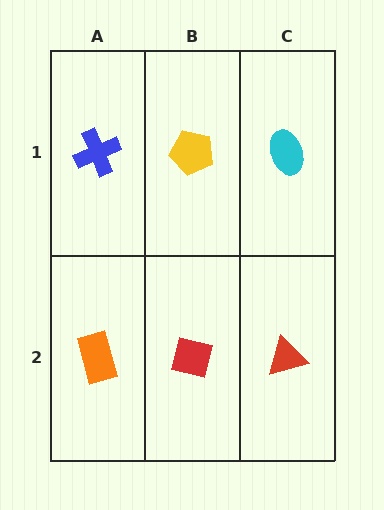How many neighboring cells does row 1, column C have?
2.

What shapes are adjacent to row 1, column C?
A red triangle (row 2, column C), a yellow pentagon (row 1, column B).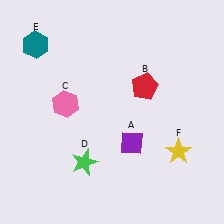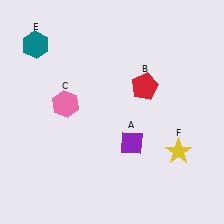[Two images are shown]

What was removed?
The green star (D) was removed in Image 2.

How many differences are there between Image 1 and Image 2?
There is 1 difference between the two images.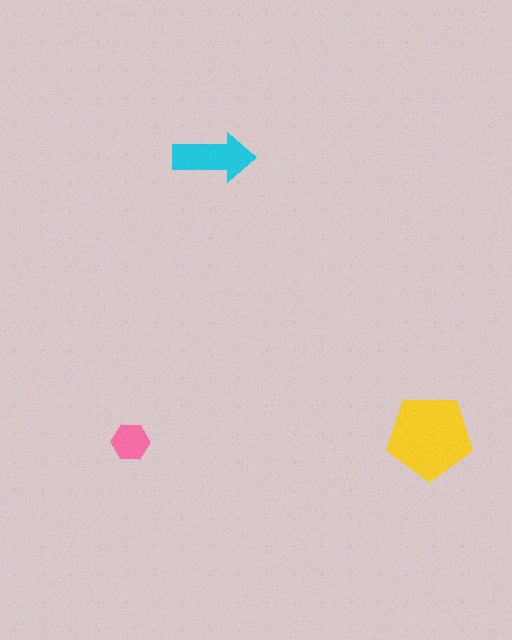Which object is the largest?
The yellow pentagon.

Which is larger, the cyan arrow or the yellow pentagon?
The yellow pentagon.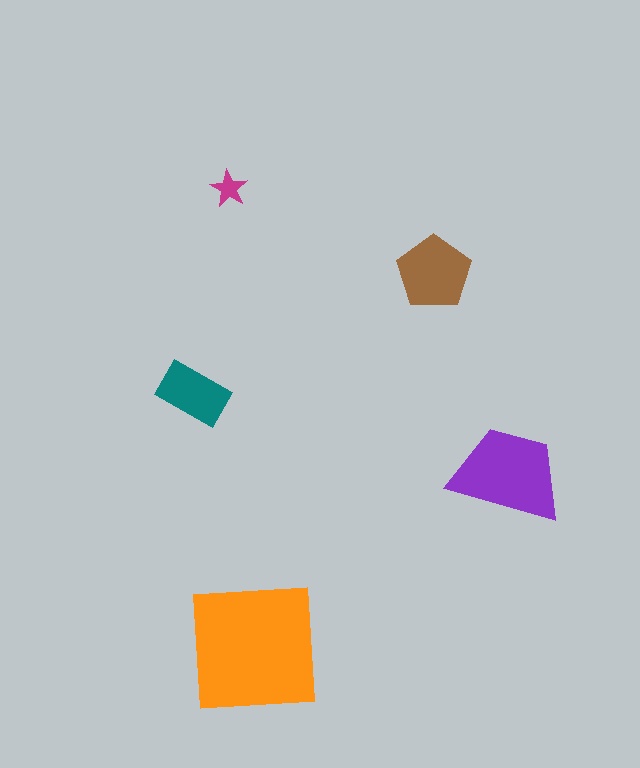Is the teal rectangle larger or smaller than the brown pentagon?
Smaller.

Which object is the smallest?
The magenta star.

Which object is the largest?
The orange square.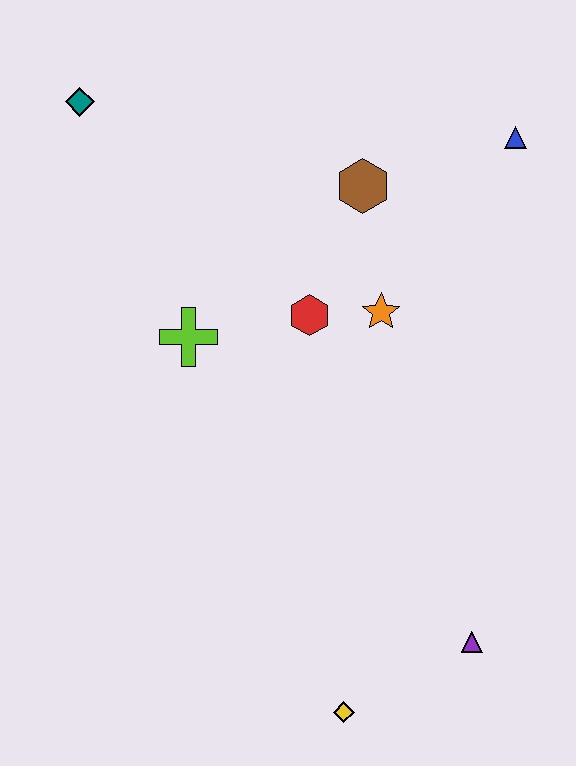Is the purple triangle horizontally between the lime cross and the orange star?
No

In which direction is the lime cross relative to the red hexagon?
The lime cross is to the left of the red hexagon.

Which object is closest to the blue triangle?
The brown hexagon is closest to the blue triangle.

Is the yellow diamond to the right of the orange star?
No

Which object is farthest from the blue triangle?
The yellow diamond is farthest from the blue triangle.